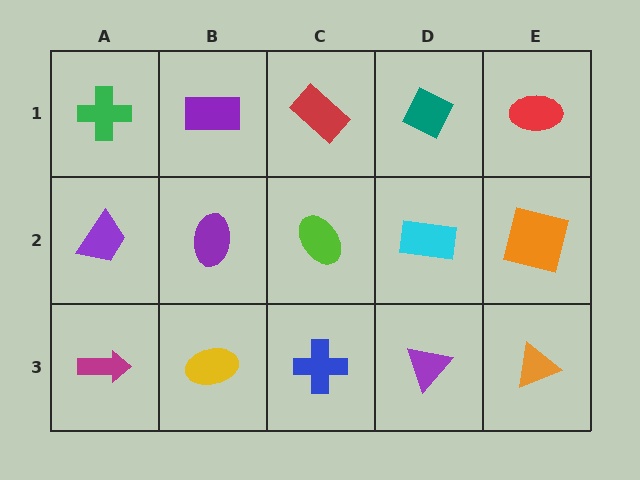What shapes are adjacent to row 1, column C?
A lime ellipse (row 2, column C), a purple rectangle (row 1, column B), a teal diamond (row 1, column D).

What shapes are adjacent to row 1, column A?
A purple trapezoid (row 2, column A), a purple rectangle (row 1, column B).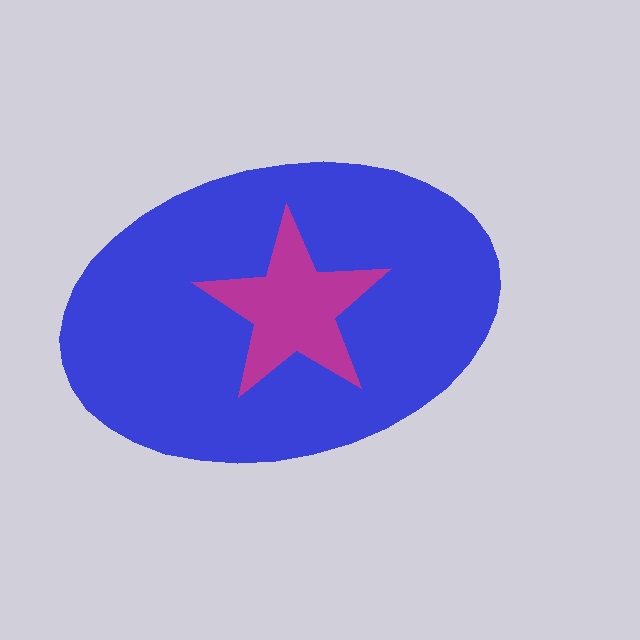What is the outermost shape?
The blue ellipse.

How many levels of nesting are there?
2.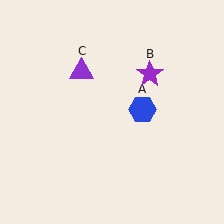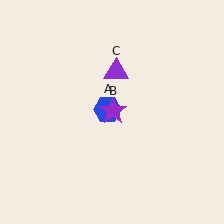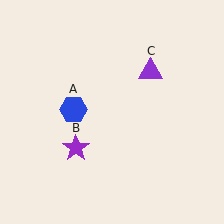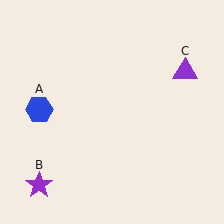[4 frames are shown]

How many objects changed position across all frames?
3 objects changed position: blue hexagon (object A), purple star (object B), purple triangle (object C).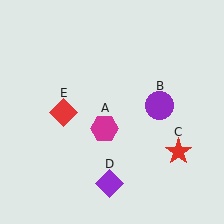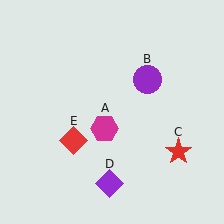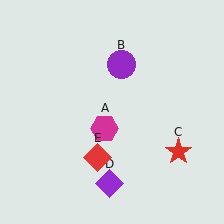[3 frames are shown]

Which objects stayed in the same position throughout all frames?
Magenta hexagon (object A) and red star (object C) and purple diamond (object D) remained stationary.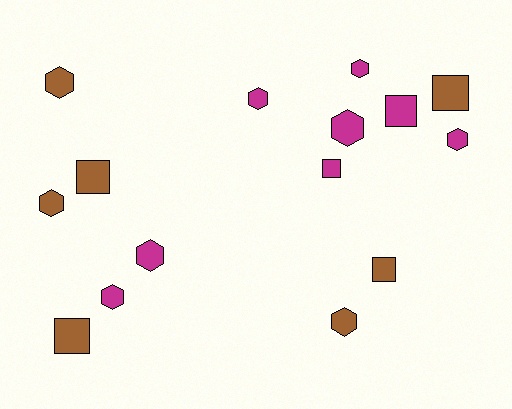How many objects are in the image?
There are 15 objects.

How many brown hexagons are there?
There are 3 brown hexagons.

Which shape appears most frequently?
Hexagon, with 9 objects.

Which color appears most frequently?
Magenta, with 8 objects.